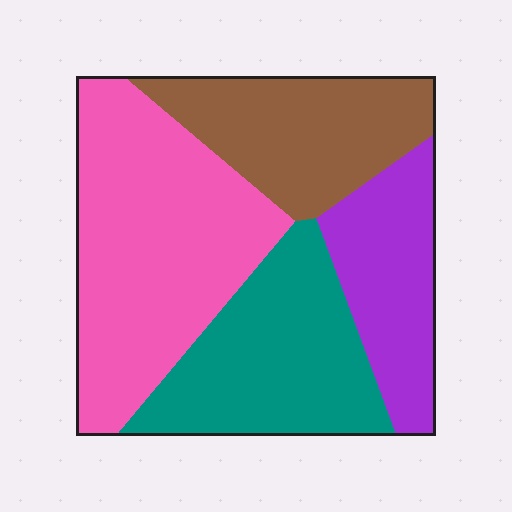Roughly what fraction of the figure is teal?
Teal takes up about one quarter (1/4) of the figure.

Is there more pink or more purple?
Pink.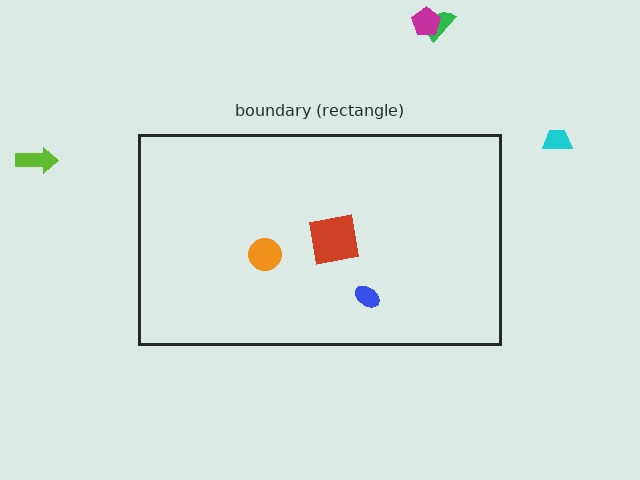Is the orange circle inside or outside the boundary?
Inside.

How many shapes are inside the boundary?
3 inside, 4 outside.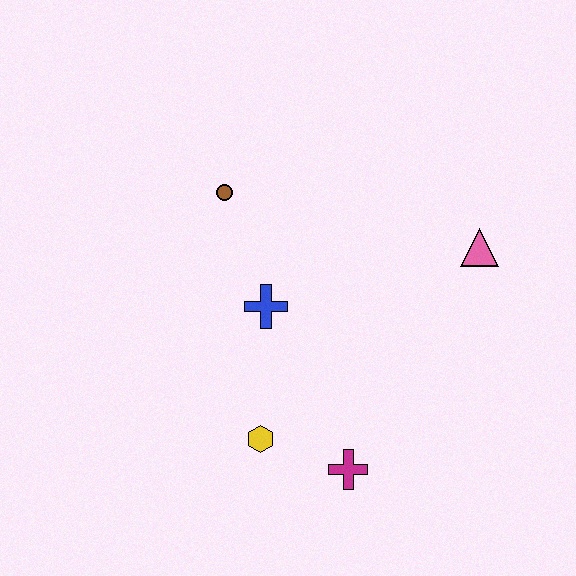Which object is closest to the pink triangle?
The blue cross is closest to the pink triangle.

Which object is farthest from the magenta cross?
The brown circle is farthest from the magenta cross.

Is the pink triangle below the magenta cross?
No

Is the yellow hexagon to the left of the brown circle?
No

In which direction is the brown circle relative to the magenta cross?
The brown circle is above the magenta cross.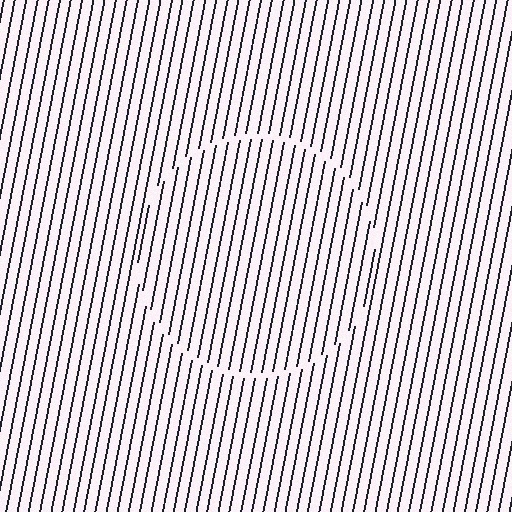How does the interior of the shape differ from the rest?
The interior of the shape contains the same grating, shifted by half a period — the contour is defined by the phase discontinuity where line-ends from the inner and outer gratings abut.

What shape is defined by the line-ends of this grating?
An illusory circle. The interior of the shape contains the same grating, shifted by half a period — the contour is defined by the phase discontinuity where line-ends from the inner and outer gratings abut.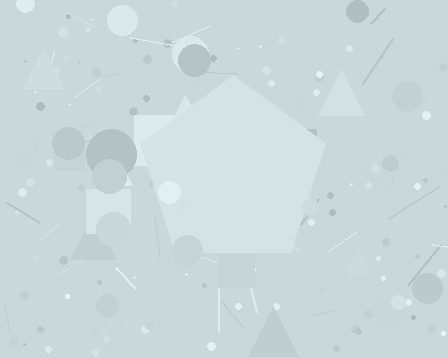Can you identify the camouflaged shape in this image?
The camouflaged shape is a pentagon.